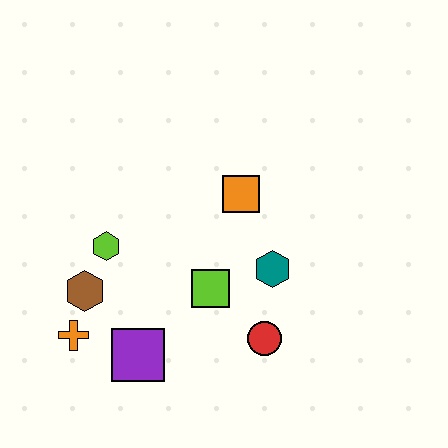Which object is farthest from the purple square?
The orange square is farthest from the purple square.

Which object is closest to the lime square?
The teal hexagon is closest to the lime square.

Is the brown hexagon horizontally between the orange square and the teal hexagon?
No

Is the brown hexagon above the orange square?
No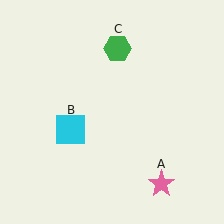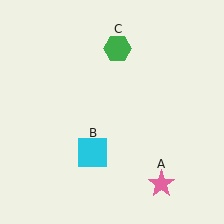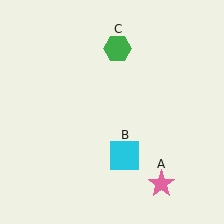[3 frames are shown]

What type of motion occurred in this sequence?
The cyan square (object B) rotated counterclockwise around the center of the scene.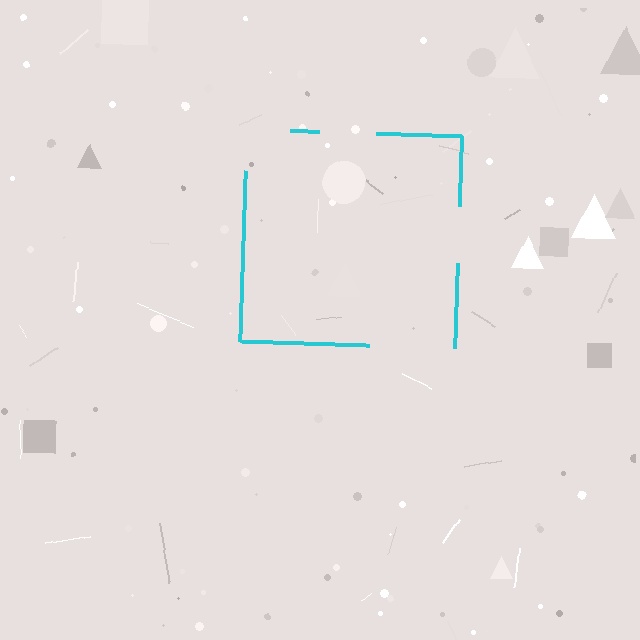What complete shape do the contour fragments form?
The contour fragments form a square.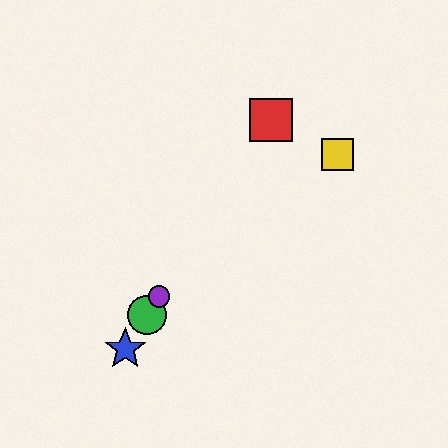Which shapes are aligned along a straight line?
The red square, the blue star, the green circle, the purple circle are aligned along a straight line.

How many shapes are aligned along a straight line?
4 shapes (the red square, the blue star, the green circle, the purple circle) are aligned along a straight line.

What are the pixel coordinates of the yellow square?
The yellow square is at (338, 154).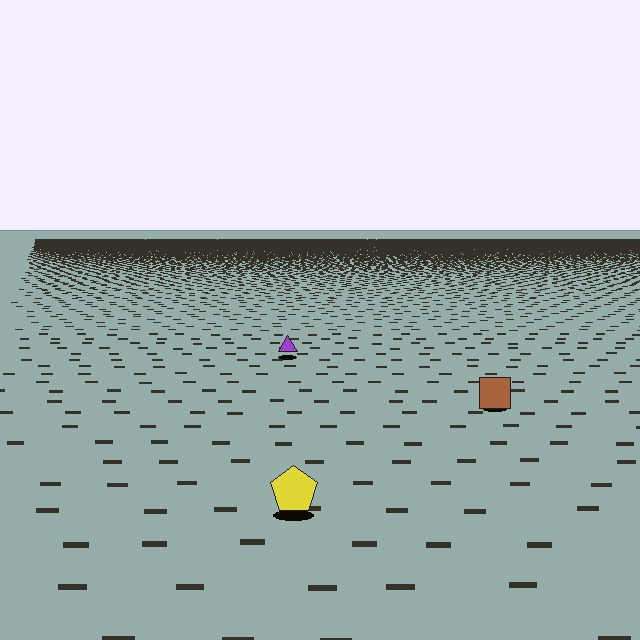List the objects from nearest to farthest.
From nearest to farthest: the yellow pentagon, the brown square, the purple triangle.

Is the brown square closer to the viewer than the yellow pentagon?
No. The yellow pentagon is closer — you can tell from the texture gradient: the ground texture is coarser near it.